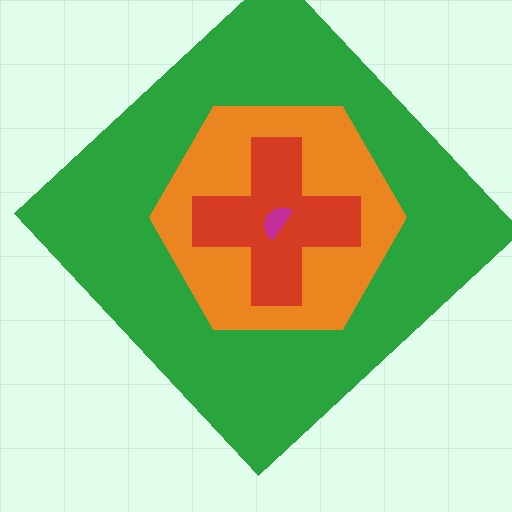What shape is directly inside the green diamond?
The orange hexagon.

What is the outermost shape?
The green diamond.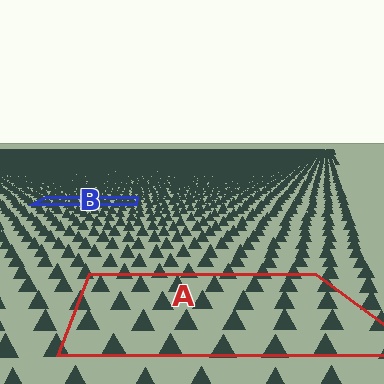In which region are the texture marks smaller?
The texture marks are smaller in region B, because it is farther away.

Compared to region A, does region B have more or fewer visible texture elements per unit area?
Region B has more texture elements per unit area — they are packed more densely because it is farther away.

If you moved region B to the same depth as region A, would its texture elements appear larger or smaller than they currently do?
They would appear larger. At a closer depth, the same texture elements are projected at a bigger on-screen size.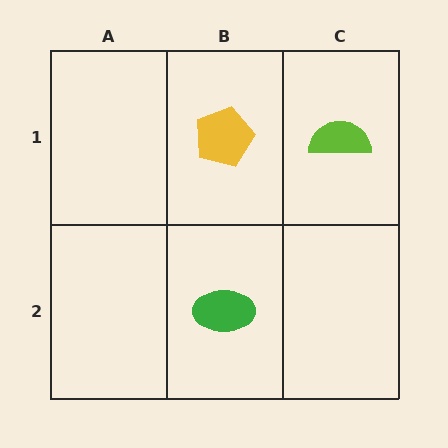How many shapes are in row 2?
1 shape.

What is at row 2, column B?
A green ellipse.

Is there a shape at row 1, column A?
No, that cell is empty.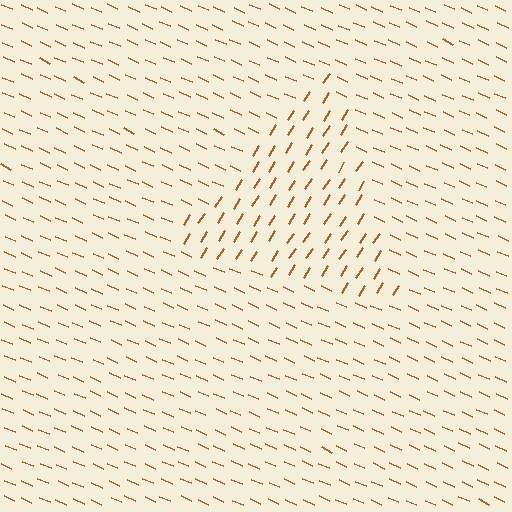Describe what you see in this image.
The image is filled with small brown line segments. A triangle region in the image has lines oriented differently from the surrounding lines, creating a visible texture boundary.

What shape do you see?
I see a triangle.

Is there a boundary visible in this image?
Yes, there is a texture boundary formed by a change in line orientation.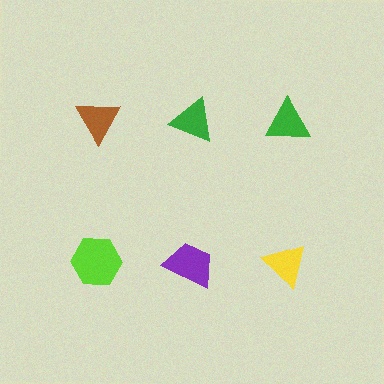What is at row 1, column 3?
A green triangle.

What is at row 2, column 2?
A purple trapezoid.